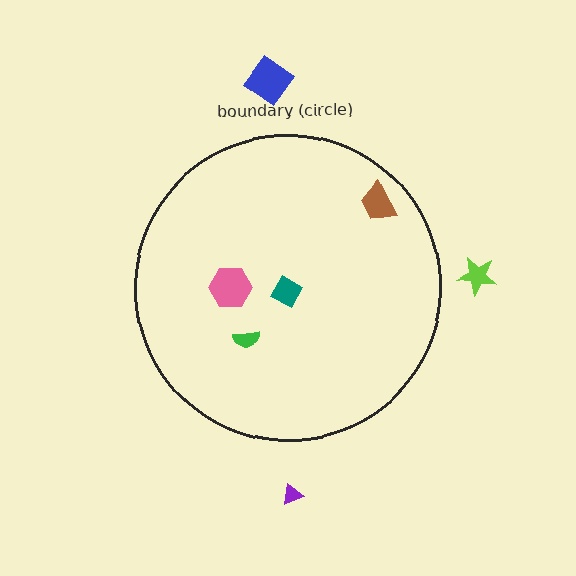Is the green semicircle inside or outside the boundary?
Inside.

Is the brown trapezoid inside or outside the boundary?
Inside.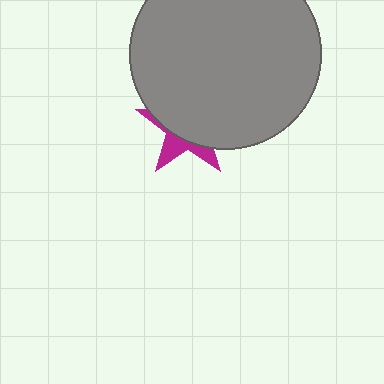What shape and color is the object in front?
The object in front is a gray circle.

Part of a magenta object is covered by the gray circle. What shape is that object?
It is a star.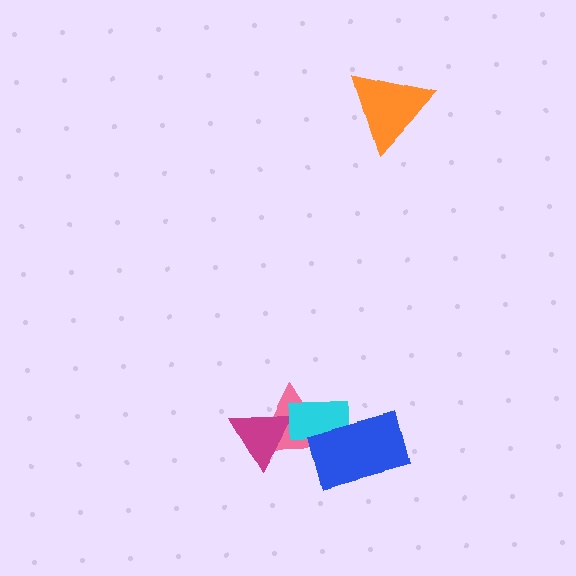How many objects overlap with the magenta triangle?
2 objects overlap with the magenta triangle.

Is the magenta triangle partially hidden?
Yes, it is partially covered by another shape.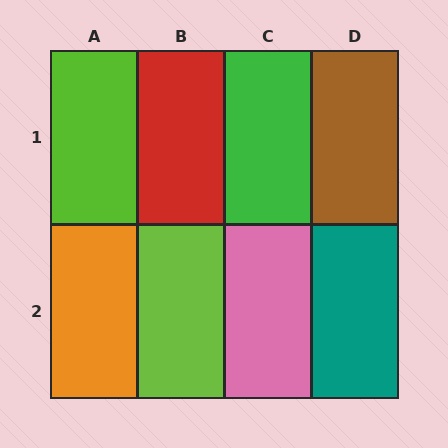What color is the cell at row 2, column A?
Orange.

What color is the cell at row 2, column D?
Teal.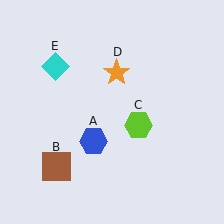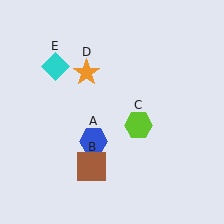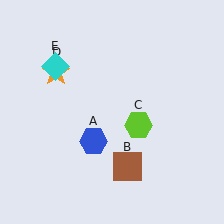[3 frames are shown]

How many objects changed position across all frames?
2 objects changed position: brown square (object B), orange star (object D).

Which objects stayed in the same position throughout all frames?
Blue hexagon (object A) and lime hexagon (object C) and cyan diamond (object E) remained stationary.